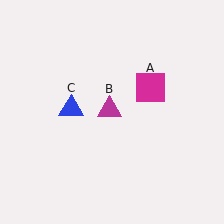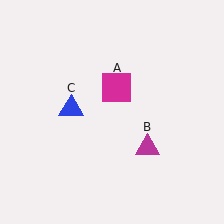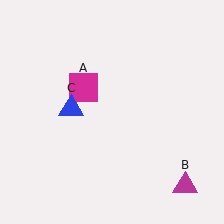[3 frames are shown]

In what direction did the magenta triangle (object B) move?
The magenta triangle (object B) moved down and to the right.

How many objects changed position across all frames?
2 objects changed position: magenta square (object A), magenta triangle (object B).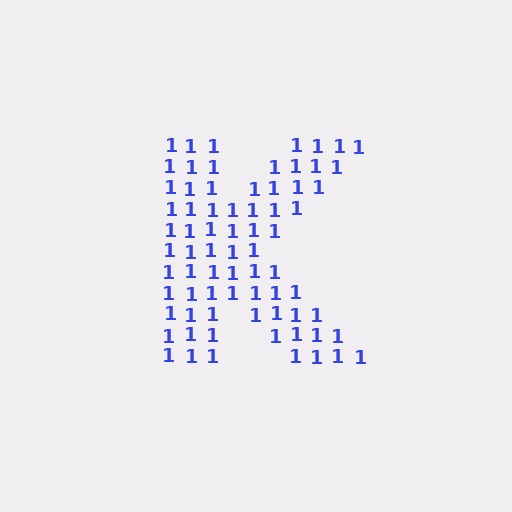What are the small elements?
The small elements are digit 1's.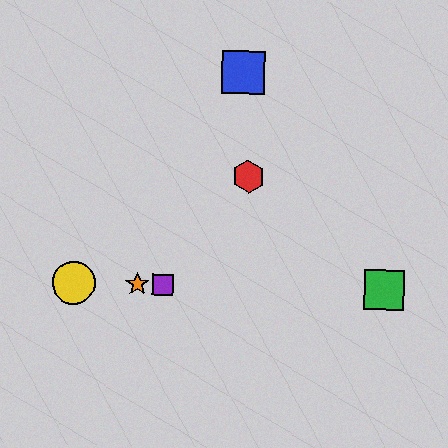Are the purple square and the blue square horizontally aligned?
No, the purple square is at y≈285 and the blue square is at y≈72.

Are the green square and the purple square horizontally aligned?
Yes, both are at y≈290.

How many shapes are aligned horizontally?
4 shapes (the green square, the yellow circle, the purple square, the orange star) are aligned horizontally.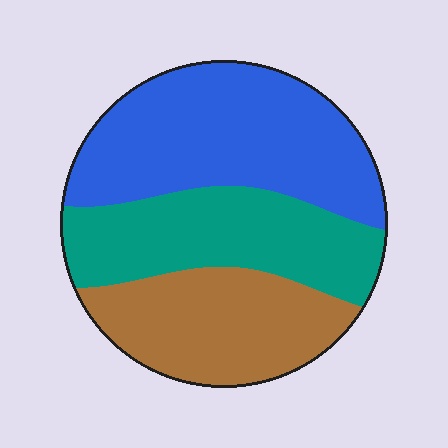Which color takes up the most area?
Blue, at roughly 40%.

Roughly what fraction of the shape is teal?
Teal takes up about one third (1/3) of the shape.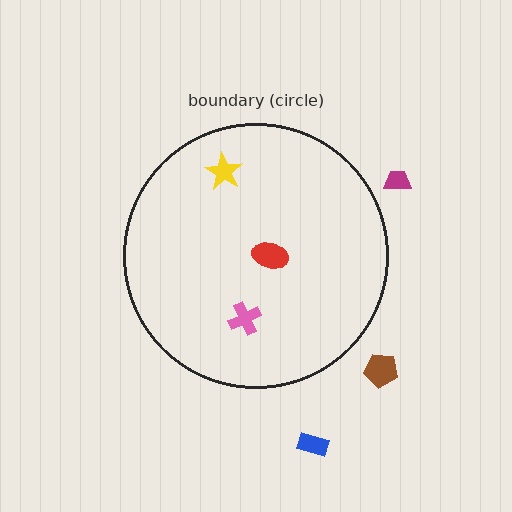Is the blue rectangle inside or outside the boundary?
Outside.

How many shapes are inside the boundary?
3 inside, 3 outside.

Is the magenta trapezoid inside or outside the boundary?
Outside.